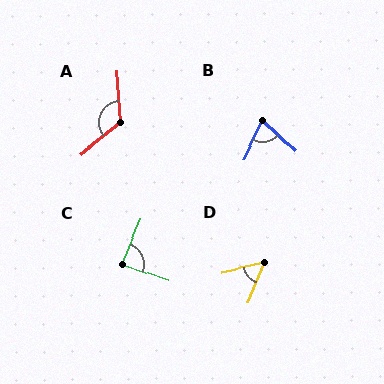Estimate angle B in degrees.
Approximately 73 degrees.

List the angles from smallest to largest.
D (56°), B (73°), C (87°), A (125°).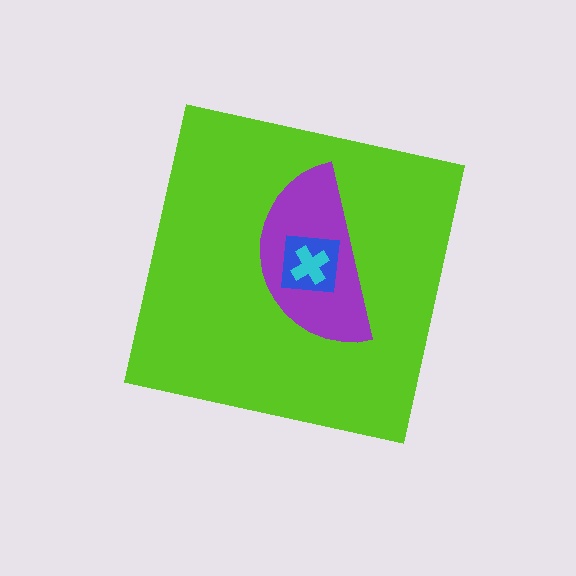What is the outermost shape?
The lime square.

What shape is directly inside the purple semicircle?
The blue square.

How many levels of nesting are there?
4.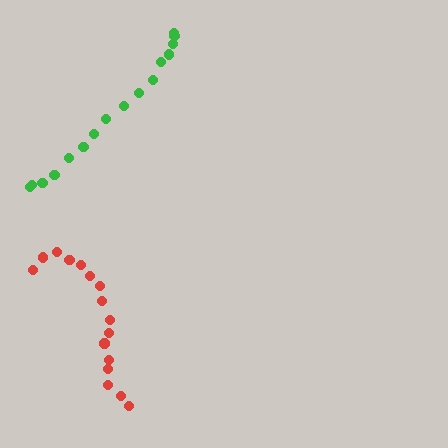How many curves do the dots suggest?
There are 2 distinct paths.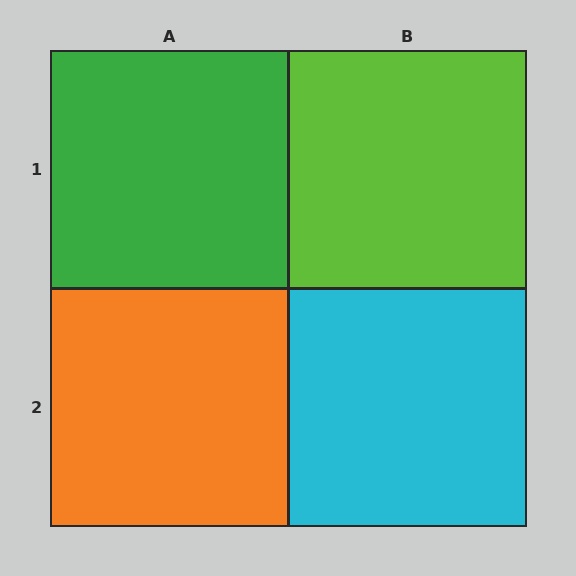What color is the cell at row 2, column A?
Orange.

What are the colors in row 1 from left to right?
Green, lime.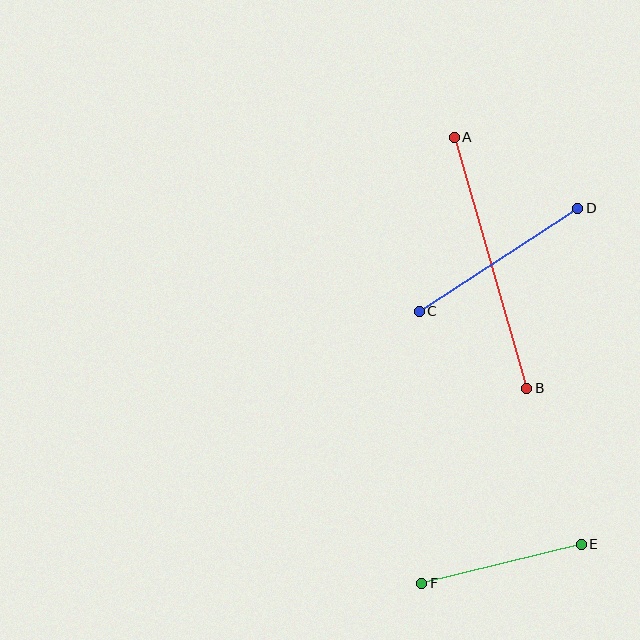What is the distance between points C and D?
The distance is approximately 189 pixels.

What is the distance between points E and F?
The distance is approximately 164 pixels.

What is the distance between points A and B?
The distance is approximately 261 pixels.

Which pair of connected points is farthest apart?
Points A and B are farthest apart.